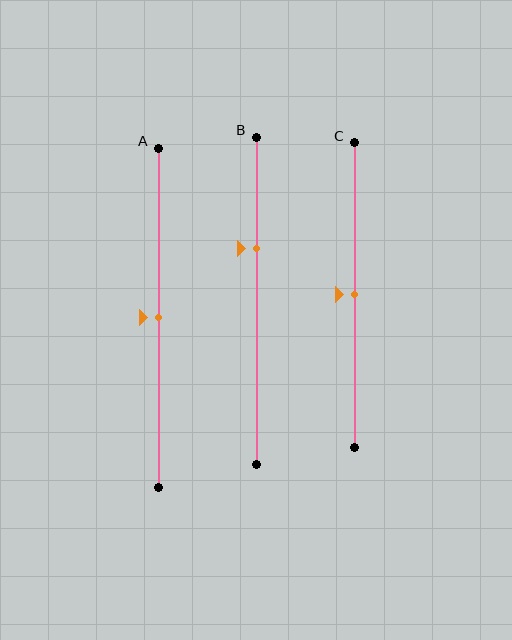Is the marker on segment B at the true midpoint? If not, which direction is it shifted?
No, the marker on segment B is shifted upward by about 16% of the segment length.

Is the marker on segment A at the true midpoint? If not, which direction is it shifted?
Yes, the marker on segment A is at the true midpoint.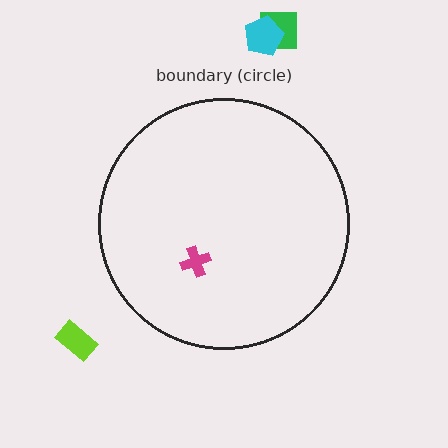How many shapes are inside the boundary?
1 inside, 3 outside.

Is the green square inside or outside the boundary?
Outside.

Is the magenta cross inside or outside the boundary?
Inside.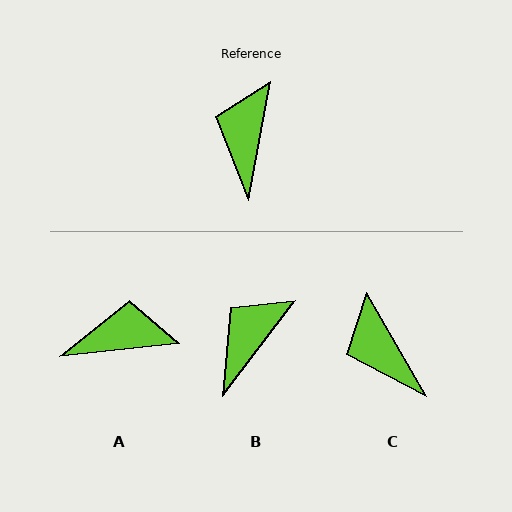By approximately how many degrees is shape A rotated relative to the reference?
Approximately 74 degrees clockwise.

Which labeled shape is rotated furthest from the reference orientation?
A, about 74 degrees away.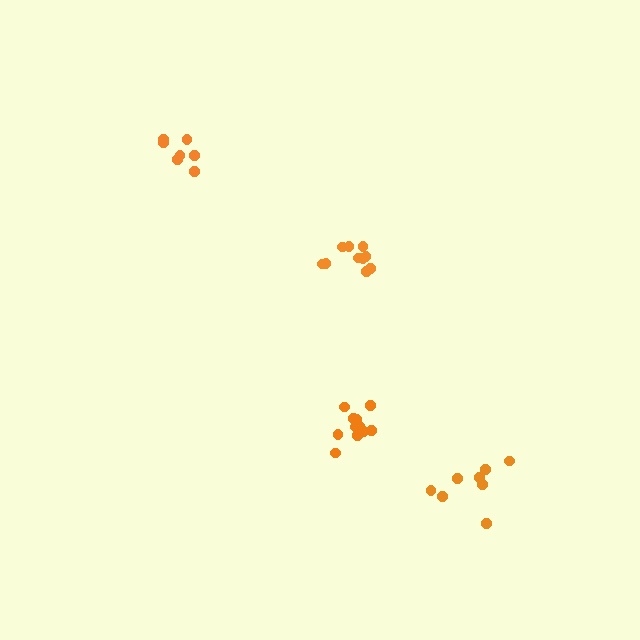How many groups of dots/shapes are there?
There are 4 groups.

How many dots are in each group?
Group 1: 10 dots, Group 2: 8 dots, Group 3: 11 dots, Group 4: 7 dots (36 total).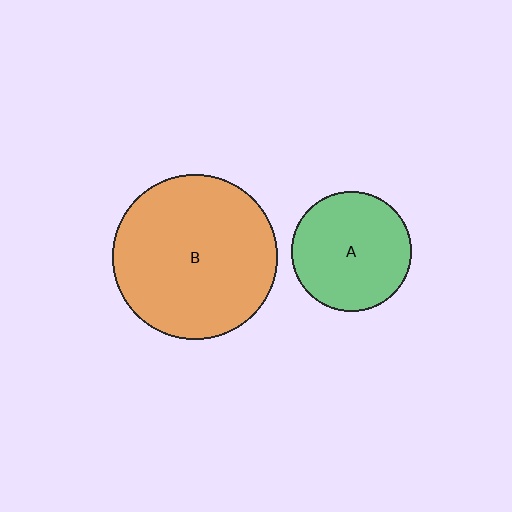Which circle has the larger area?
Circle B (orange).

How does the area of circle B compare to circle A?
Approximately 1.9 times.